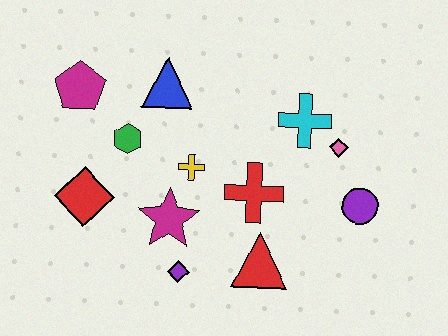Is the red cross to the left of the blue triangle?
No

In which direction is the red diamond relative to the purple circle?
The red diamond is to the left of the purple circle.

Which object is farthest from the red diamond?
The purple circle is farthest from the red diamond.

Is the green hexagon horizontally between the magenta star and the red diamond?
Yes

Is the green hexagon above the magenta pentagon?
No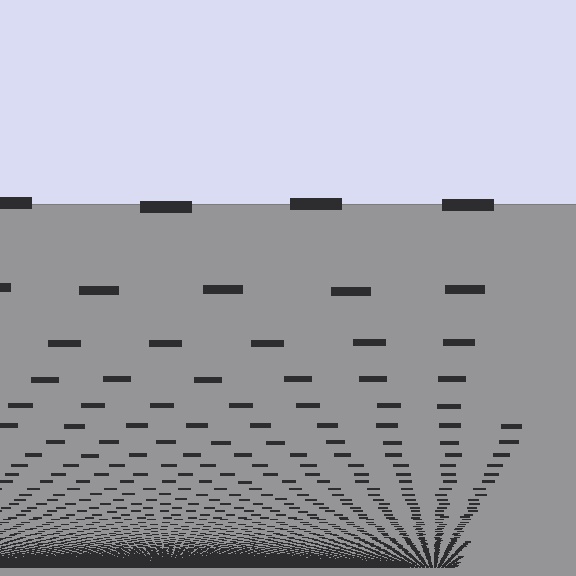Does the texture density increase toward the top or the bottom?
Density increases toward the bottom.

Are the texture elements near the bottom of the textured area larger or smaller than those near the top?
Smaller. The gradient is inverted — elements near the bottom are smaller and denser.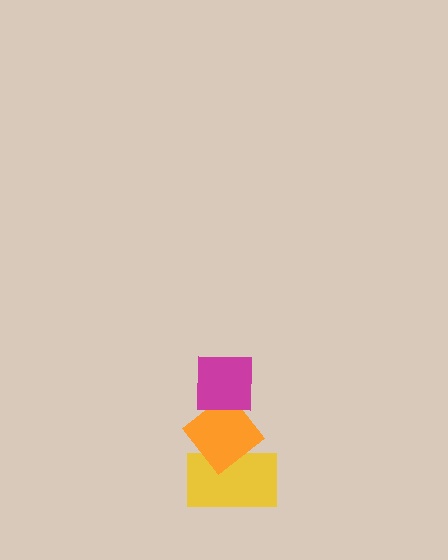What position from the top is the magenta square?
The magenta square is 1st from the top.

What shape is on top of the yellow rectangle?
The orange diamond is on top of the yellow rectangle.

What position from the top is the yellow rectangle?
The yellow rectangle is 3rd from the top.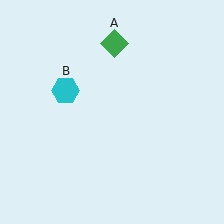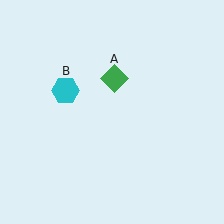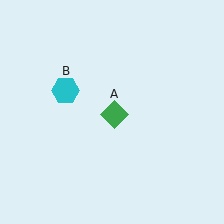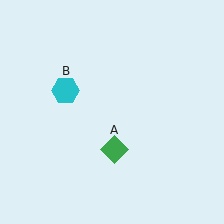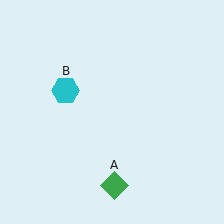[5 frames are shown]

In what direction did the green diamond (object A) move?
The green diamond (object A) moved down.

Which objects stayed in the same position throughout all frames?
Cyan hexagon (object B) remained stationary.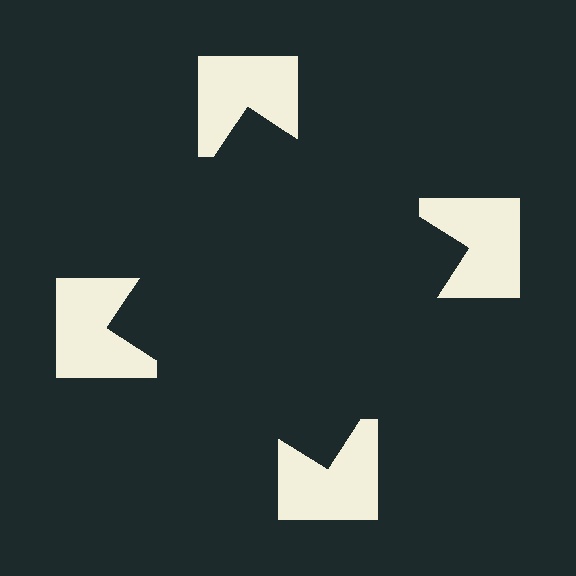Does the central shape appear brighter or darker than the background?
It typically appears slightly darker than the background, even though no actual brightness change is drawn.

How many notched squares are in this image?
There are 4 — one at each vertex of the illusory square.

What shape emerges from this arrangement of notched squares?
An illusory square — its edges are inferred from the aligned wedge cuts in the notched squares, not physically drawn.